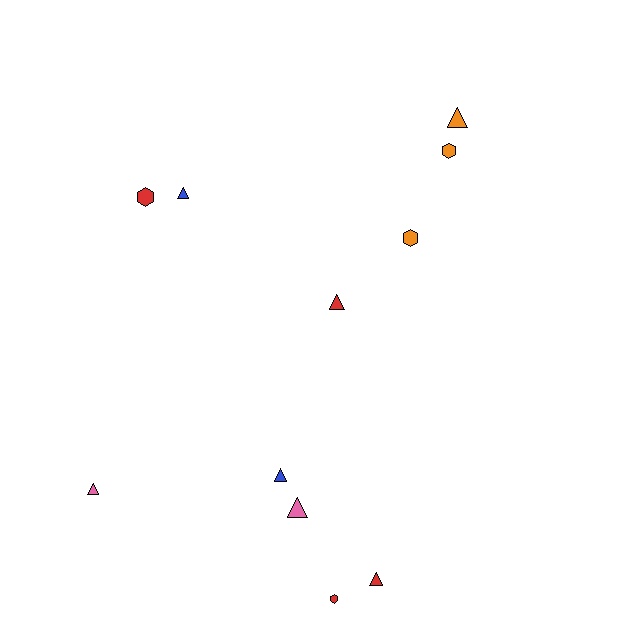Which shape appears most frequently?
Triangle, with 7 objects.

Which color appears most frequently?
Red, with 4 objects.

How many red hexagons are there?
There are 2 red hexagons.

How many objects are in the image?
There are 11 objects.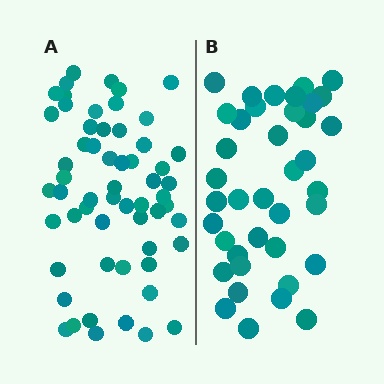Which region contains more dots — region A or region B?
Region A (the left region) has more dots.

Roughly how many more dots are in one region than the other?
Region A has approximately 20 more dots than region B.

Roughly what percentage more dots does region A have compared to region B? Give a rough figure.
About 50% more.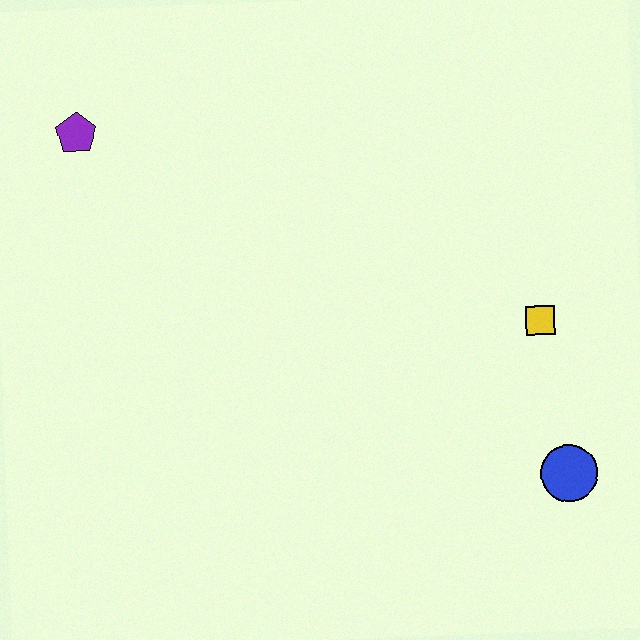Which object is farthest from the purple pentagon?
The blue circle is farthest from the purple pentagon.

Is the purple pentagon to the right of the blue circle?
No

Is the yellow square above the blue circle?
Yes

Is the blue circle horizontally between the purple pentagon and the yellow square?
No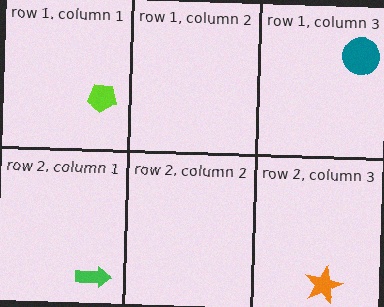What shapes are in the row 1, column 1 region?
The lime pentagon.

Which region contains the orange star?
The row 2, column 3 region.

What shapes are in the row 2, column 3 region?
The orange star.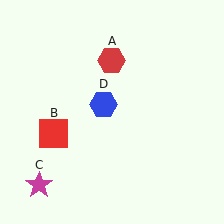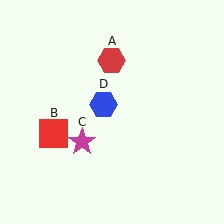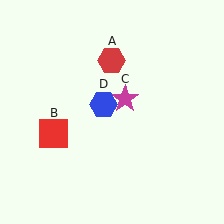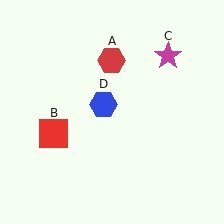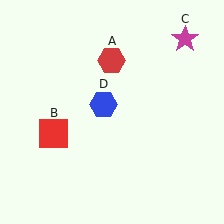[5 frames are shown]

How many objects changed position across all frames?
1 object changed position: magenta star (object C).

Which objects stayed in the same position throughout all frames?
Red hexagon (object A) and red square (object B) and blue hexagon (object D) remained stationary.